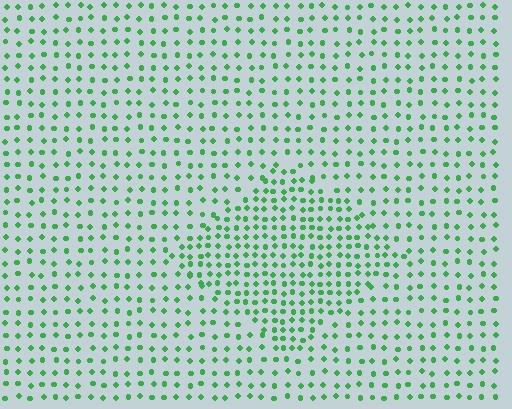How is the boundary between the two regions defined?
The boundary is defined by a change in element density (approximately 1.7x ratio). All elements are the same color, size, and shape.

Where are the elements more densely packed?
The elements are more densely packed inside the diamond boundary.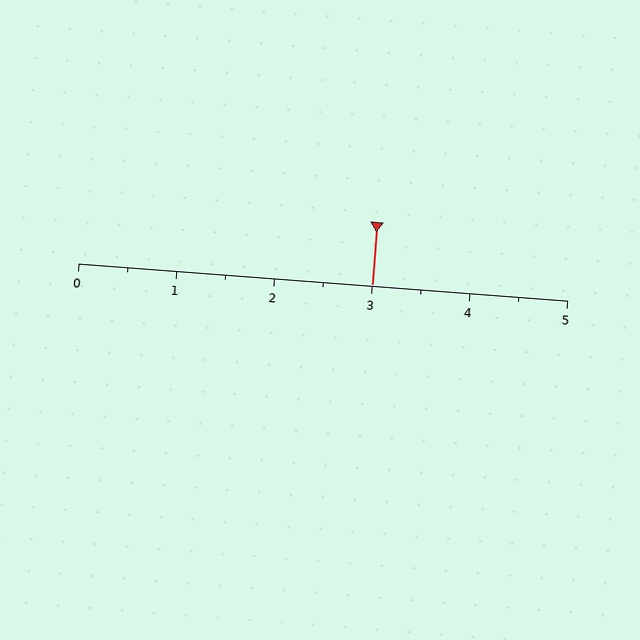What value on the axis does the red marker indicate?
The marker indicates approximately 3.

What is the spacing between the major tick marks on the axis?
The major ticks are spaced 1 apart.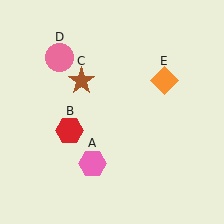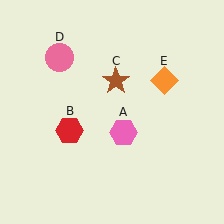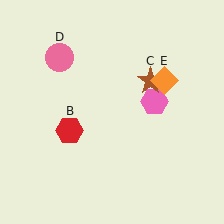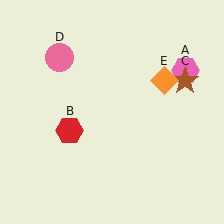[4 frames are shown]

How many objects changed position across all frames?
2 objects changed position: pink hexagon (object A), brown star (object C).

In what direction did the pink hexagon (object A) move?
The pink hexagon (object A) moved up and to the right.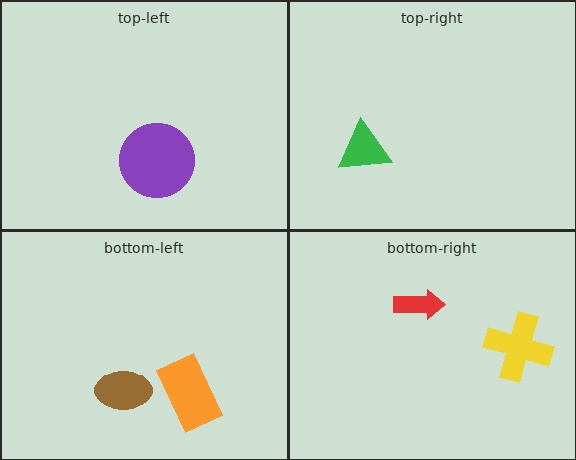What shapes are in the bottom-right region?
The yellow cross, the red arrow.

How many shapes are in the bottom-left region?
2.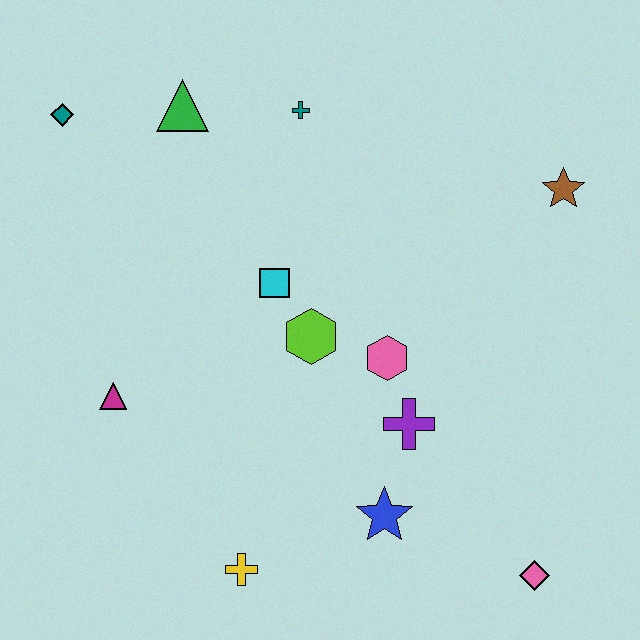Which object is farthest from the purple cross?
The teal diamond is farthest from the purple cross.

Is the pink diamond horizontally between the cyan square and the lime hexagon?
No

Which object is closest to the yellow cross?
The blue star is closest to the yellow cross.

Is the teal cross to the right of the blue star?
No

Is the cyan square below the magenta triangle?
No